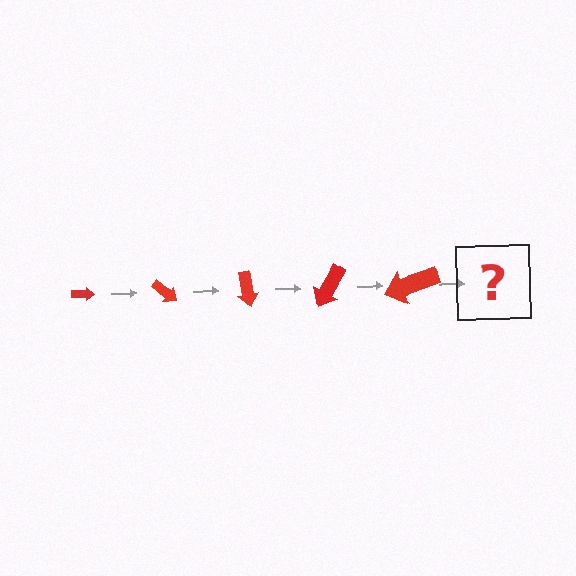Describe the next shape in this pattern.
It should be an arrow, larger than the previous one and rotated 200 degrees from the start.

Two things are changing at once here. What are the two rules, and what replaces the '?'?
The two rules are that the arrow grows larger each step and it rotates 40 degrees each step. The '?' should be an arrow, larger than the previous one and rotated 200 degrees from the start.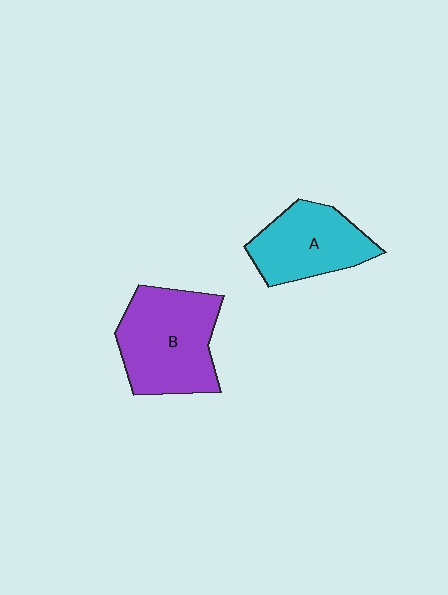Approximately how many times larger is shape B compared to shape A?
Approximately 1.3 times.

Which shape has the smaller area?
Shape A (cyan).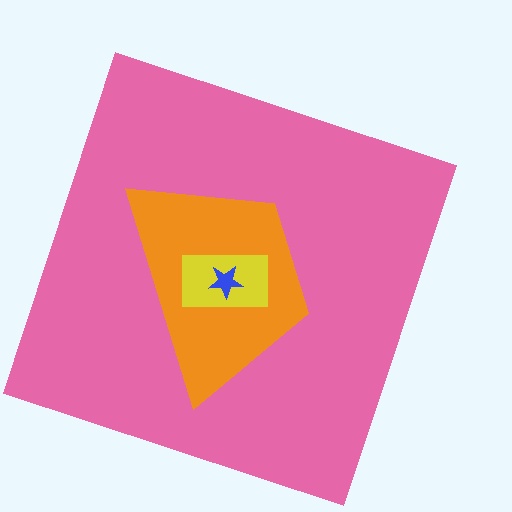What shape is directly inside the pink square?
The orange trapezoid.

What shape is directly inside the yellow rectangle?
The blue star.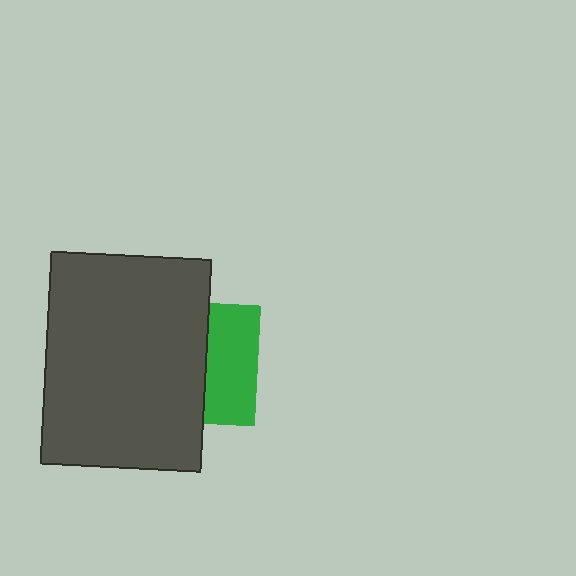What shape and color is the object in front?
The object in front is a dark gray rectangle.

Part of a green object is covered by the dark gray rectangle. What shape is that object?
It is a square.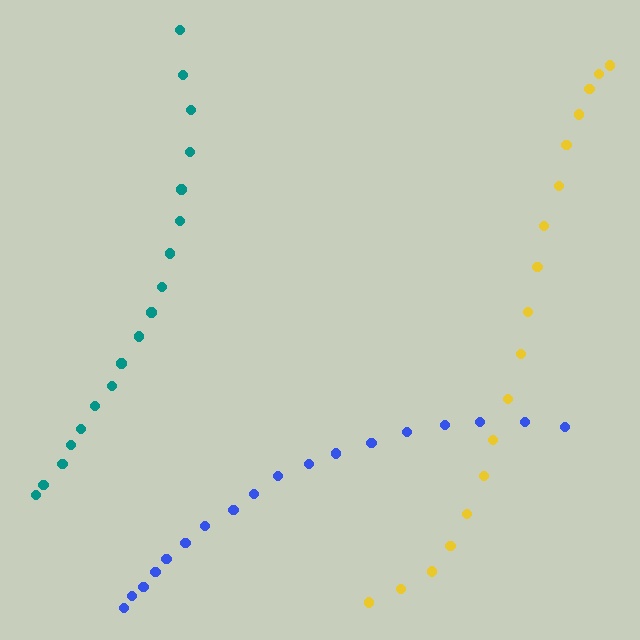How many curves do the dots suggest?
There are 3 distinct paths.